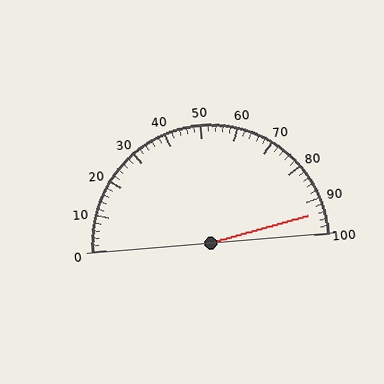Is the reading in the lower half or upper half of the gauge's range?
The reading is in the upper half of the range (0 to 100).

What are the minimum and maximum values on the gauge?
The gauge ranges from 0 to 100.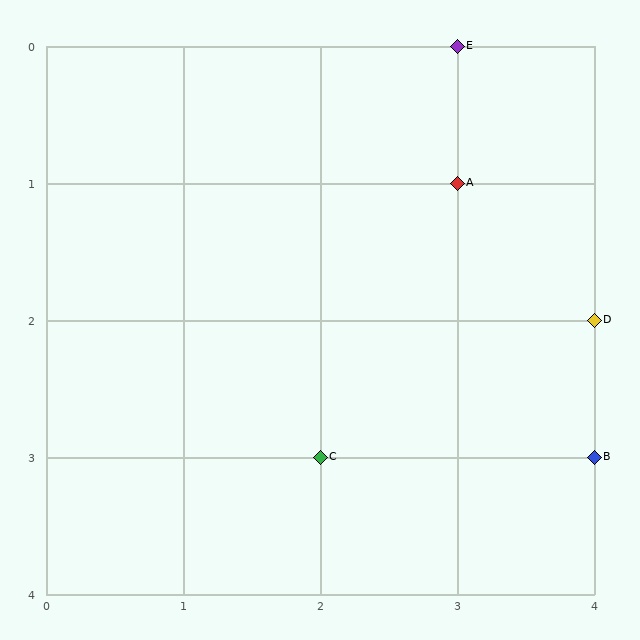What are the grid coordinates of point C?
Point C is at grid coordinates (2, 3).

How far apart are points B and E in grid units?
Points B and E are 1 column and 3 rows apart (about 3.2 grid units diagonally).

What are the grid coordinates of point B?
Point B is at grid coordinates (4, 3).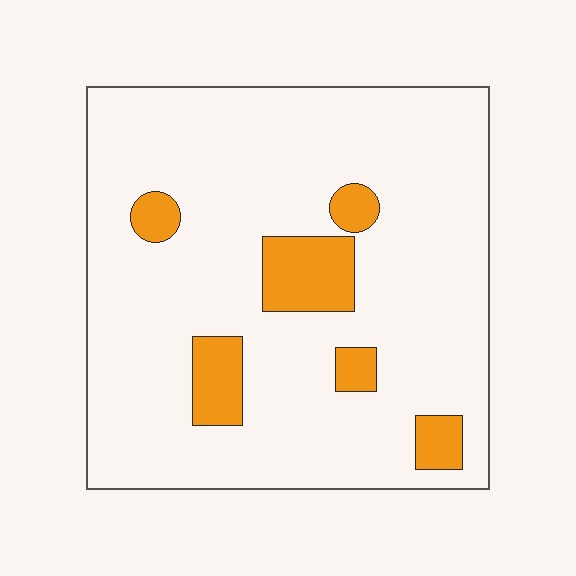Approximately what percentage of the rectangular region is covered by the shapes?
Approximately 10%.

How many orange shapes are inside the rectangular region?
6.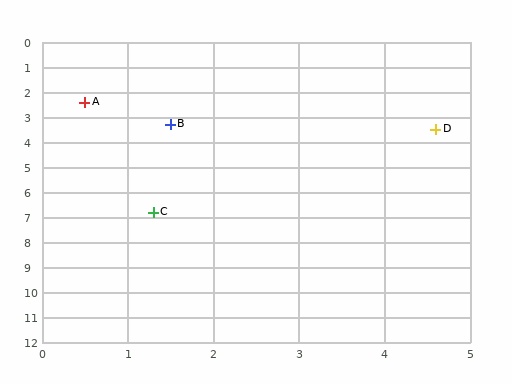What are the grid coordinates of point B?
Point B is at approximately (1.5, 3.3).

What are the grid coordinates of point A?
Point A is at approximately (0.5, 2.4).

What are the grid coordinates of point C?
Point C is at approximately (1.3, 6.8).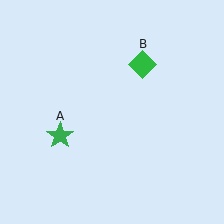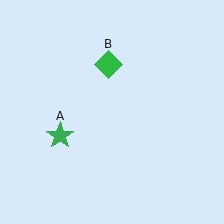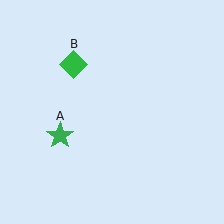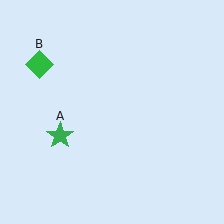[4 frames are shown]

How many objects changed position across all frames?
1 object changed position: green diamond (object B).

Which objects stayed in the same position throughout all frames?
Green star (object A) remained stationary.